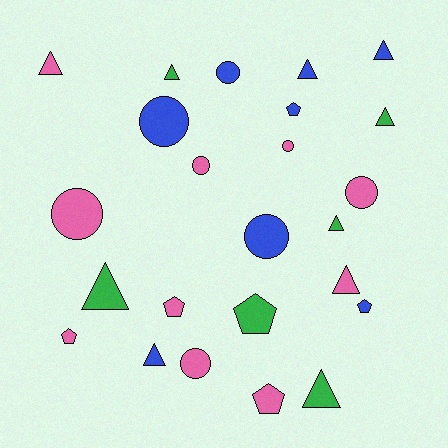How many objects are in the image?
There are 24 objects.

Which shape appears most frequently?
Triangle, with 10 objects.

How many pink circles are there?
There are 5 pink circles.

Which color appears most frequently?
Pink, with 10 objects.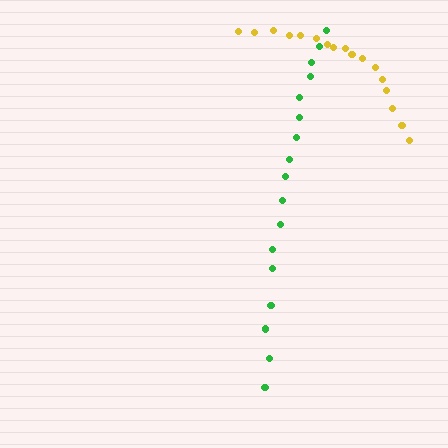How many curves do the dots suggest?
There are 2 distinct paths.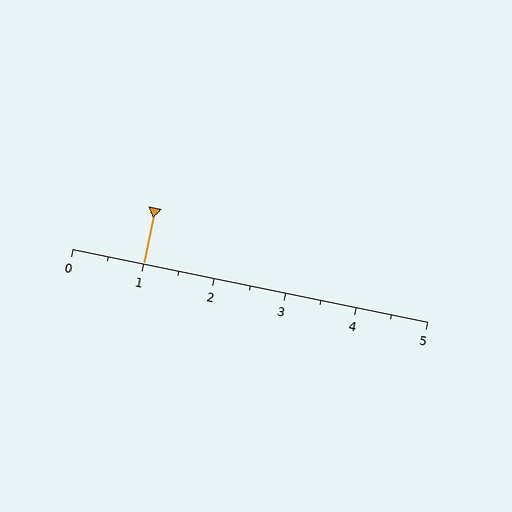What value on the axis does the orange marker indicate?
The marker indicates approximately 1.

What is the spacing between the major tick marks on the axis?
The major ticks are spaced 1 apart.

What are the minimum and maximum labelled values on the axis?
The axis runs from 0 to 5.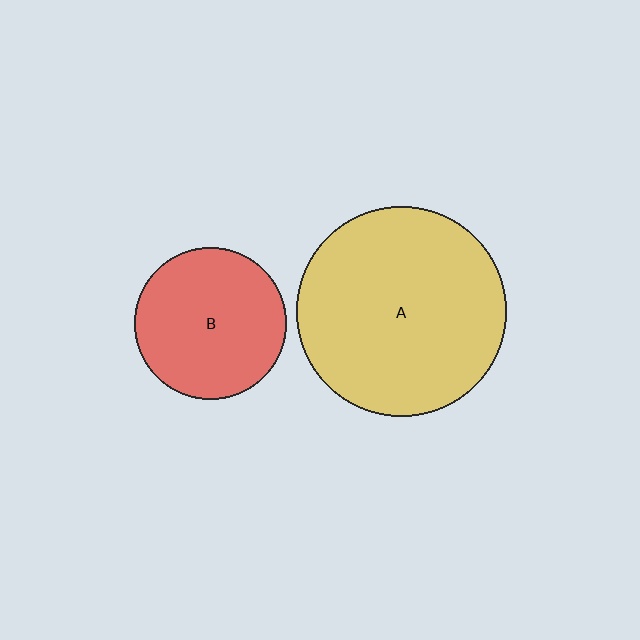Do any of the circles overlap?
No, none of the circles overlap.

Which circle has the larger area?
Circle A (yellow).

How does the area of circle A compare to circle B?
Approximately 1.9 times.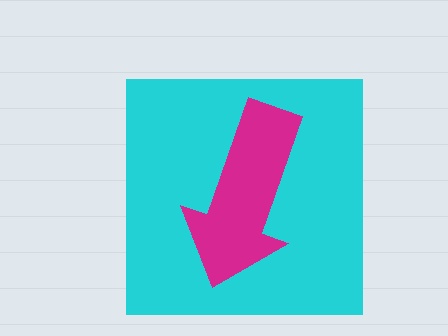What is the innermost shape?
The magenta arrow.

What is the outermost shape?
The cyan square.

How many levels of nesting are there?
2.